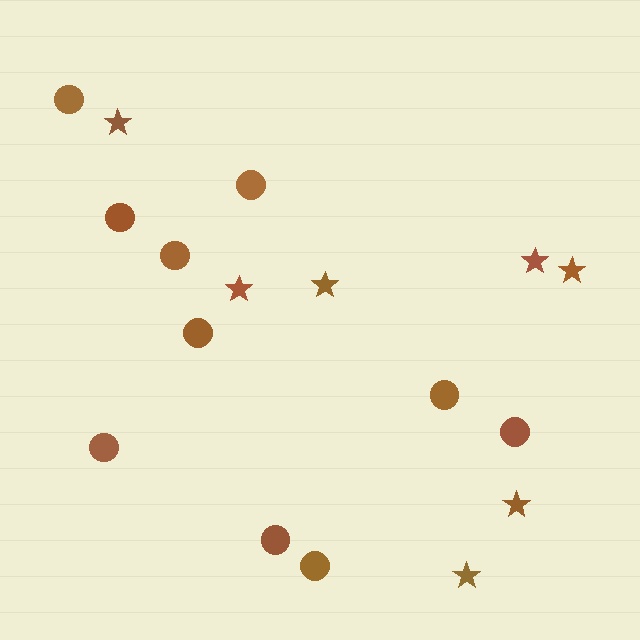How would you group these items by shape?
There are 2 groups: one group of circles (10) and one group of stars (7).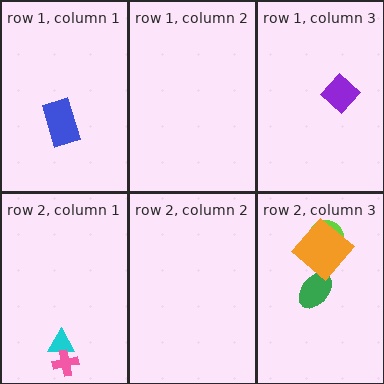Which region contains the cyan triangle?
The row 2, column 1 region.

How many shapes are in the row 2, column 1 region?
2.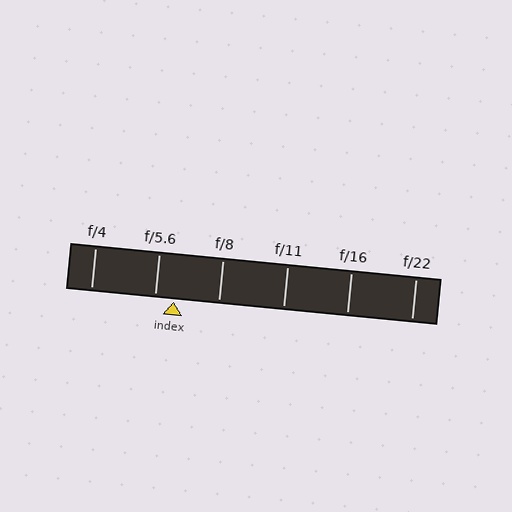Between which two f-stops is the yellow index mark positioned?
The index mark is between f/5.6 and f/8.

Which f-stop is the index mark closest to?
The index mark is closest to f/5.6.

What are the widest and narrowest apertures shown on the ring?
The widest aperture shown is f/4 and the narrowest is f/22.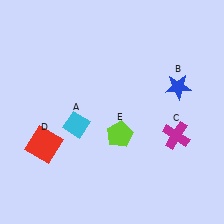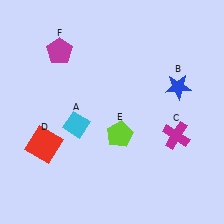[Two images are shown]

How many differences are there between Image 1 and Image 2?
There is 1 difference between the two images.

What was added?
A magenta pentagon (F) was added in Image 2.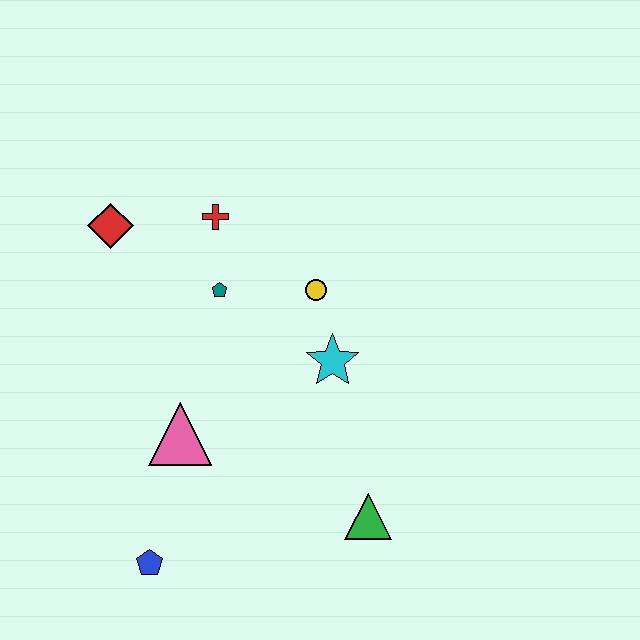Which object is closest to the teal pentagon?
The red cross is closest to the teal pentagon.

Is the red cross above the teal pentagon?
Yes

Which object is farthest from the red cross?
The blue pentagon is farthest from the red cross.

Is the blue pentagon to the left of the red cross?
Yes